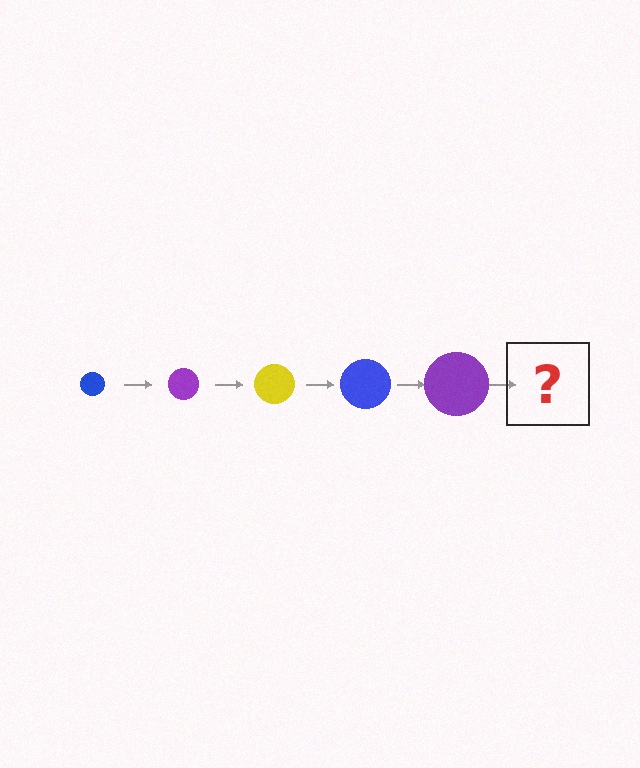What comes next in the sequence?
The next element should be a yellow circle, larger than the previous one.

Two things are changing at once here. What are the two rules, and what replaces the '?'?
The two rules are that the circle grows larger each step and the color cycles through blue, purple, and yellow. The '?' should be a yellow circle, larger than the previous one.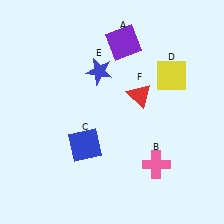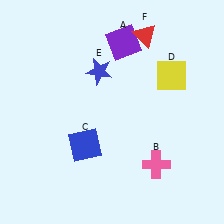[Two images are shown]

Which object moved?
The red triangle (F) moved up.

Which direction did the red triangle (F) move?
The red triangle (F) moved up.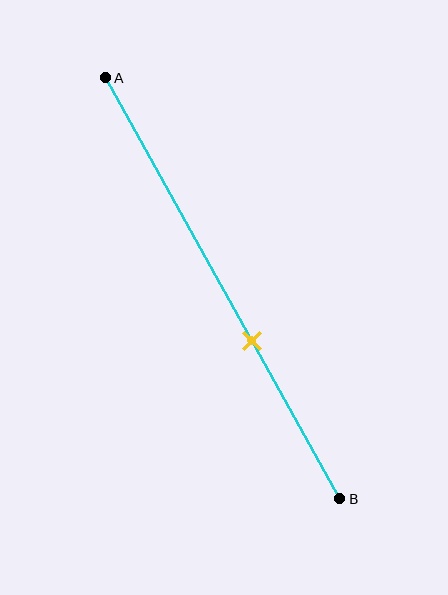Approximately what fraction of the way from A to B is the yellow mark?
The yellow mark is approximately 65% of the way from A to B.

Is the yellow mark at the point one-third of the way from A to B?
No, the mark is at about 65% from A, not at the 33% one-third point.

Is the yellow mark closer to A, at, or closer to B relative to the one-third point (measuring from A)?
The yellow mark is closer to point B than the one-third point of segment AB.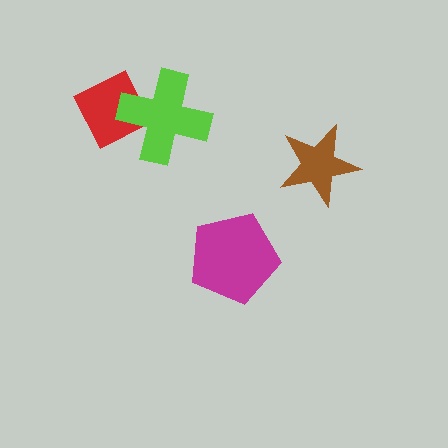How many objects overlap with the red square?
1 object overlaps with the red square.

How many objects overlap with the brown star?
0 objects overlap with the brown star.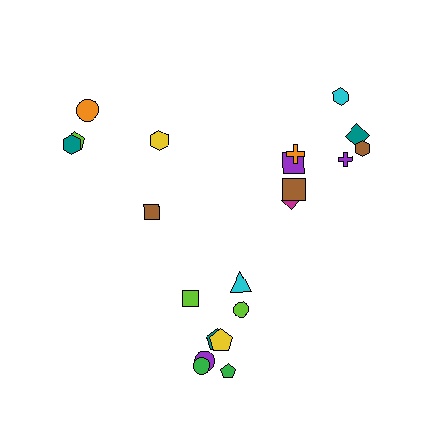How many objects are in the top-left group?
There are 5 objects.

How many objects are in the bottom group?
There are 8 objects.